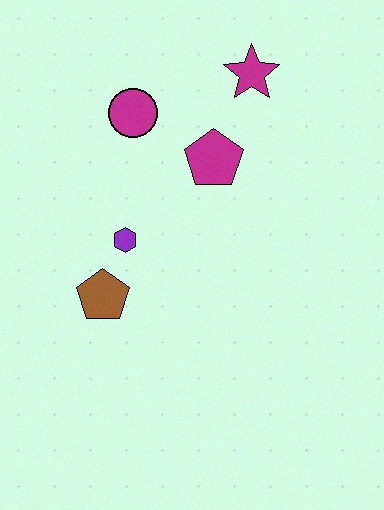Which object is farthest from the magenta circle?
The brown pentagon is farthest from the magenta circle.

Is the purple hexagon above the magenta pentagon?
No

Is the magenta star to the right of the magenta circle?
Yes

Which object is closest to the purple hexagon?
The brown pentagon is closest to the purple hexagon.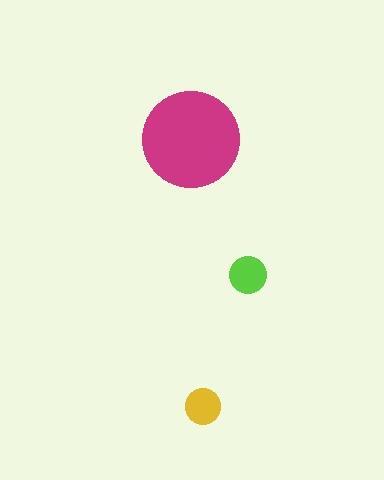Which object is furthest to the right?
The lime circle is rightmost.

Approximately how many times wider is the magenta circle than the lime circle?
About 2.5 times wider.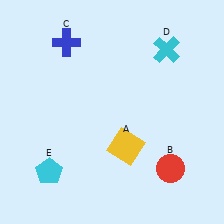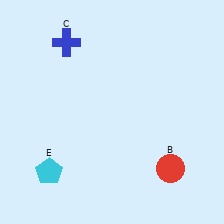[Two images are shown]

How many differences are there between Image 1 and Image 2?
There are 2 differences between the two images.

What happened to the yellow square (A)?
The yellow square (A) was removed in Image 2. It was in the bottom-right area of Image 1.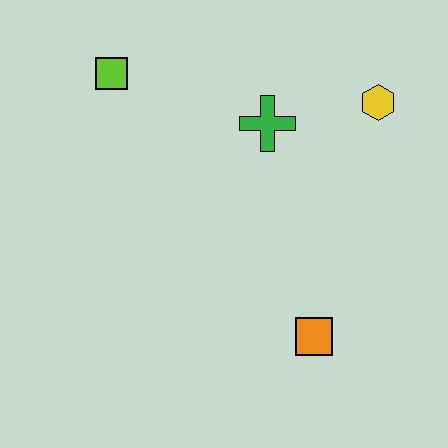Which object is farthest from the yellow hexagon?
The lime square is farthest from the yellow hexagon.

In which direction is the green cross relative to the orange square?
The green cross is above the orange square.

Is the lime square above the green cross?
Yes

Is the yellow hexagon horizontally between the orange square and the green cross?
No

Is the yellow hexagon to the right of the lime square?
Yes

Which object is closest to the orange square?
The green cross is closest to the orange square.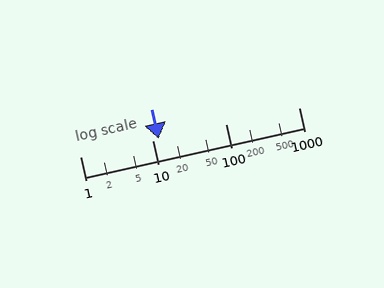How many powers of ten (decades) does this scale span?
The scale spans 3 decades, from 1 to 1000.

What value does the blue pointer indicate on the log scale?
The pointer indicates approximately 12.